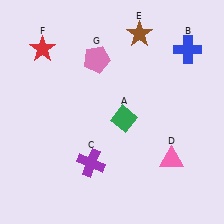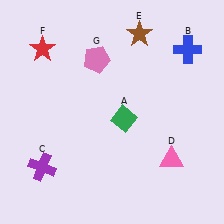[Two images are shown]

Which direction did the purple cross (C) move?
The purple cross (C) moved left.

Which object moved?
The purple cross (C) moved left.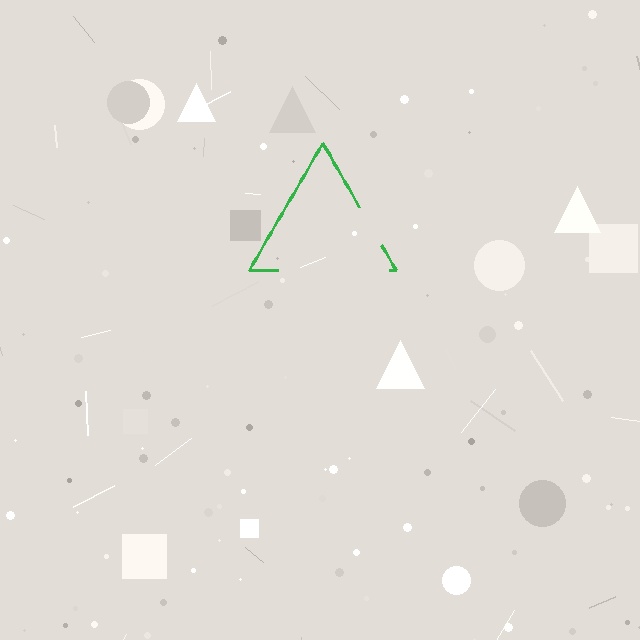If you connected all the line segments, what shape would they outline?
They would outline a triangle.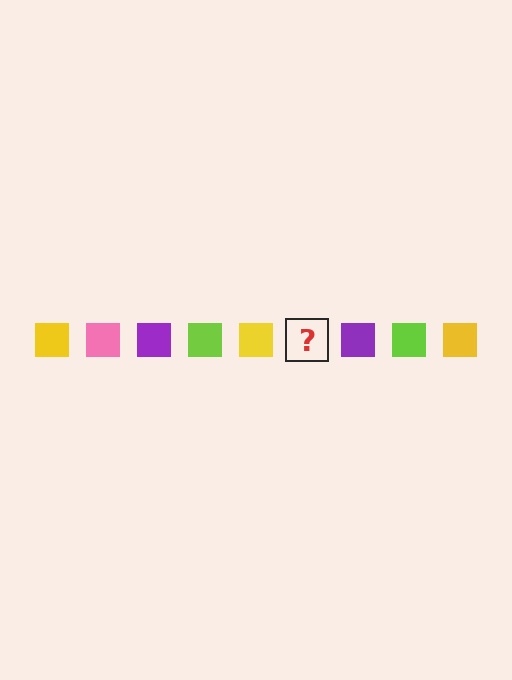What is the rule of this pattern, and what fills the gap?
The rule is that the pattern cycles through yellow, pink, purple, lime squares. The gap should be filled with a pink square.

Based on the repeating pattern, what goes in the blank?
The blank should be a pink square.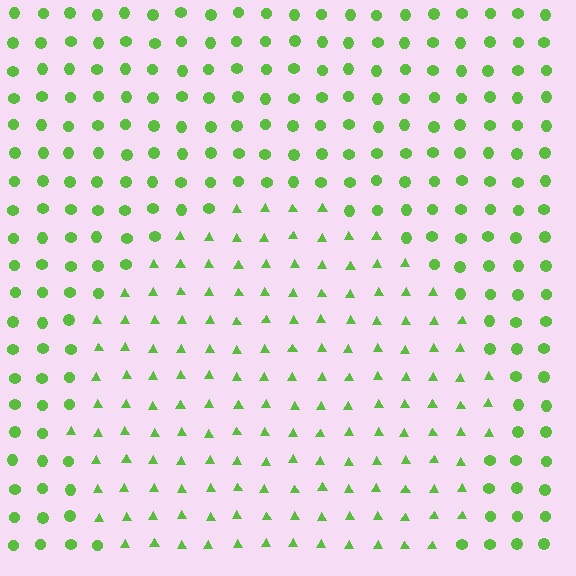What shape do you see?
I see a circle.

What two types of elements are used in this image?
The image uses triangles inside the circle region and circles outside it.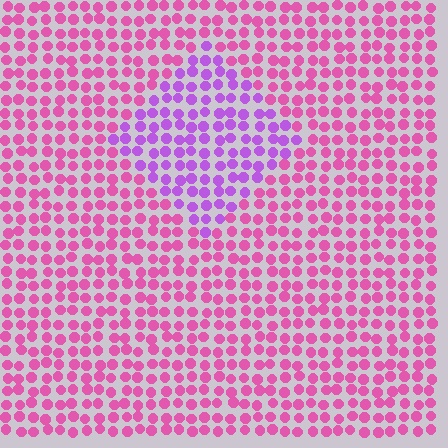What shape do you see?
I see a diamond.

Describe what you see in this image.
The image is filled with small pink elements in a uniform arrangement. A diamond-shaped region is visible where the elements are tinted to a slightly different hue, forming a subtle color boundary.